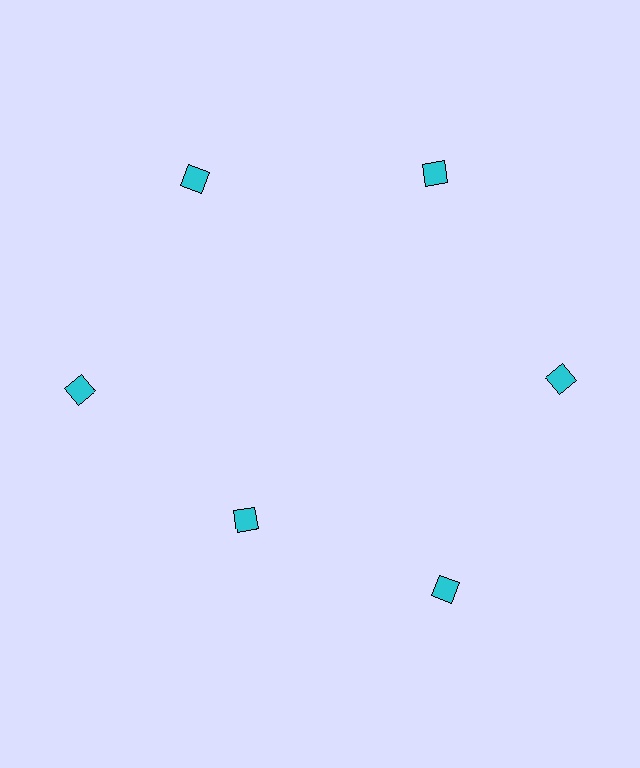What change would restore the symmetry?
The symmetry would be restored by moving it outward, back onto the ring so that all 6 diamonds sit at equal angles and equal distance from the center.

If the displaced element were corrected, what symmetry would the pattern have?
It would have 6-fold rotational symmetry — the pattern would map onto itself every 60 degrees.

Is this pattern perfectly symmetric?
No. The 6 cyan diamonds are arranged in a ring, but one element near the 7 o'clock position is pulled inward toward the center, breaking the 6-fold rotational symmetry.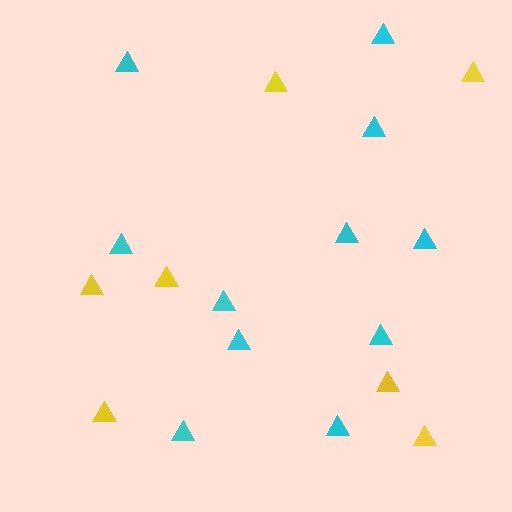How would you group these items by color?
There are 2 groups: one group of cyan triangles (11) and one group of yellow triangles (7).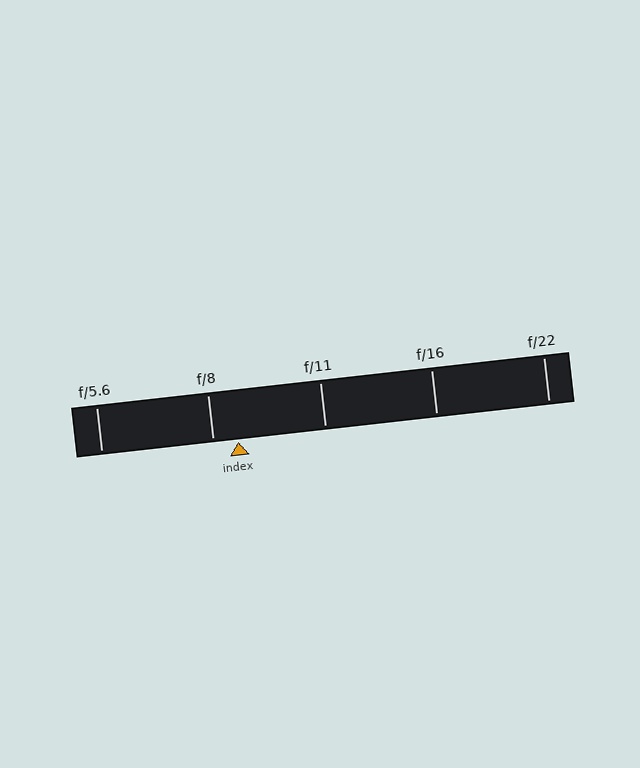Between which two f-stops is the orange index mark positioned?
The index mark is between f/8 and f/11.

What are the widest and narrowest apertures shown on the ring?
The widest aperture shown is f/5.6 and the narrowest is f/22.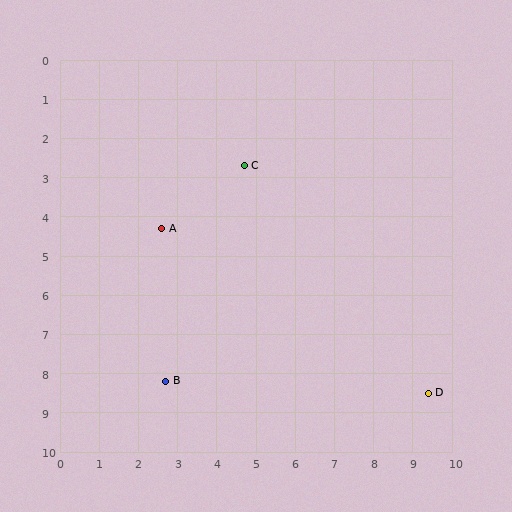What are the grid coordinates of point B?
Point B is at approximately (2.7, 8.2).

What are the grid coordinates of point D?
Point D is at approximately (9.4, 8.5).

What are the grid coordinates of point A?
Point A is at approximately (2.6, 4.3).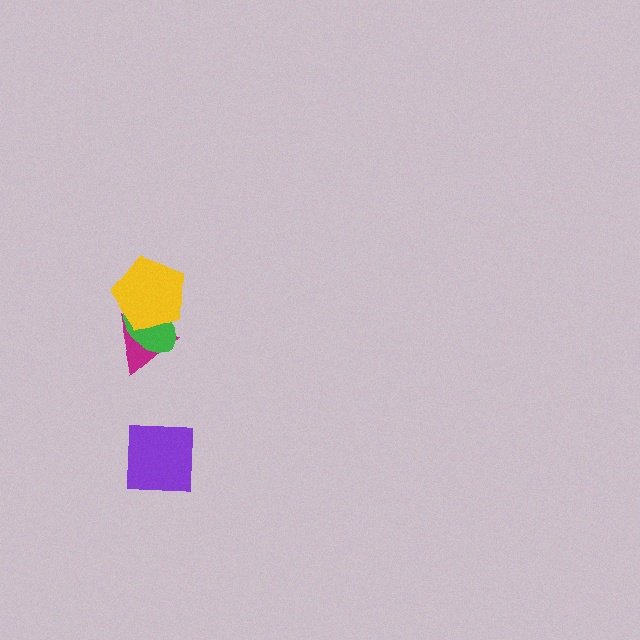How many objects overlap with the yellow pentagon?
2 objects overlap with the yellow pentagon.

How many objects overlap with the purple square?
0 objects overlap with the purple square.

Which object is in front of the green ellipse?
The yellow pentagon is in front of the green ellipse.